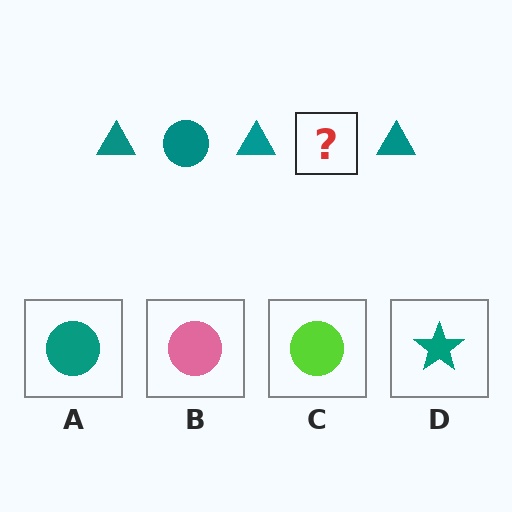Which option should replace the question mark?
Option A.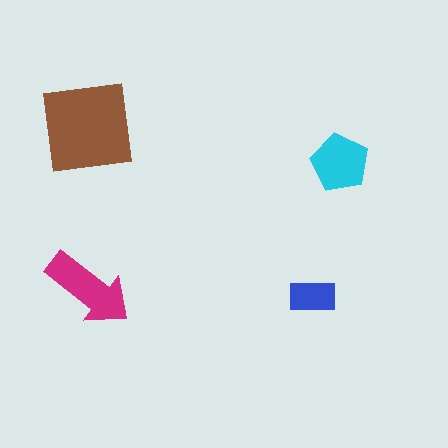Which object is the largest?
The brown square.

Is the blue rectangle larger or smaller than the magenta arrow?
Smaller.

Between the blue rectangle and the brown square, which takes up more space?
The brown square.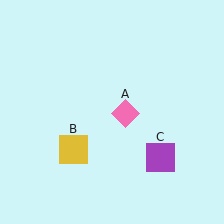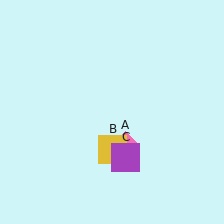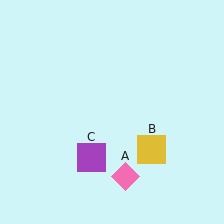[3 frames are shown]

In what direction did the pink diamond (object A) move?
The pink diamond (object A) moved down.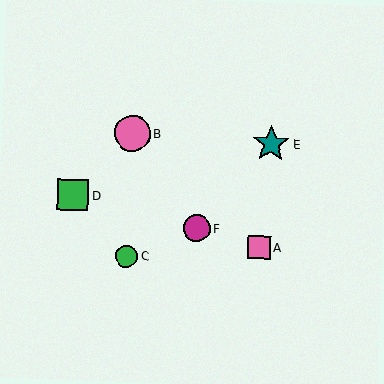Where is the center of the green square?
The center of the green square is at (73, 195).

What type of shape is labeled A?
Shape A is a pink square.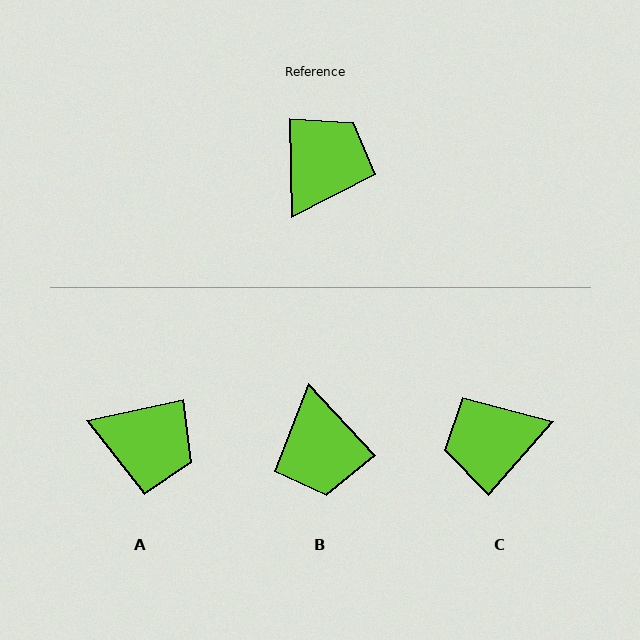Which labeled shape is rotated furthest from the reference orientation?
B, about 138 degrees away.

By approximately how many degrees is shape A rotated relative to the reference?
Approximately 79 degrees clockwise.